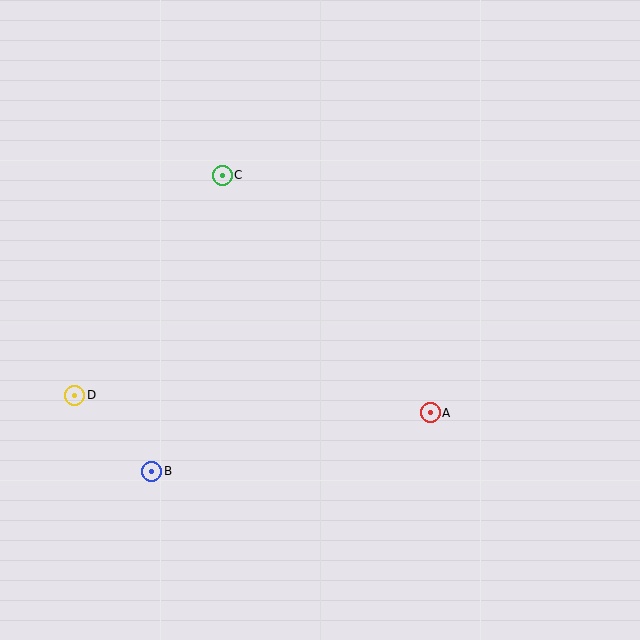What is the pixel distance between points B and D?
The distance between B and D is 108 pixels.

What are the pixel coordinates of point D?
Point D is at (75, 395).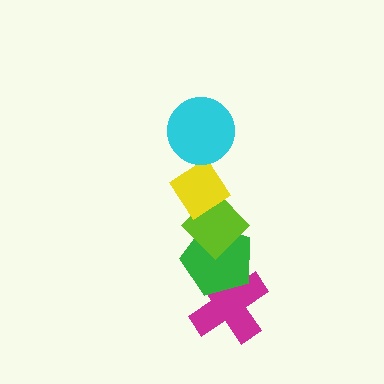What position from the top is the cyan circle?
The cyan circle is 1st from the top.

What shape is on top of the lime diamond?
The yellow diamond is on top of the lime diamond.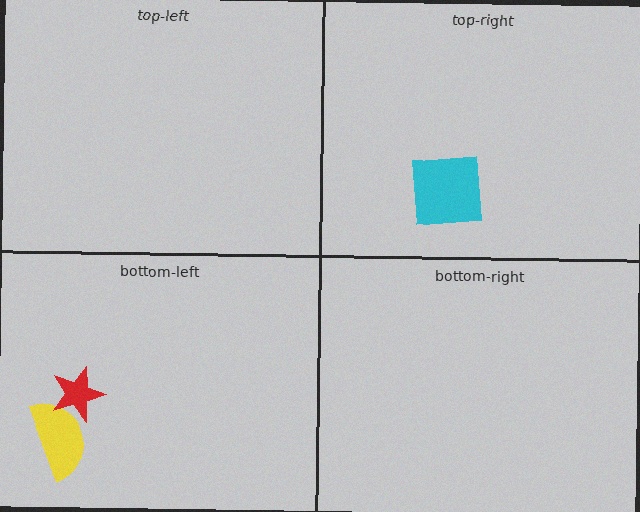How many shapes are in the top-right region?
1.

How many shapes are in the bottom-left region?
2.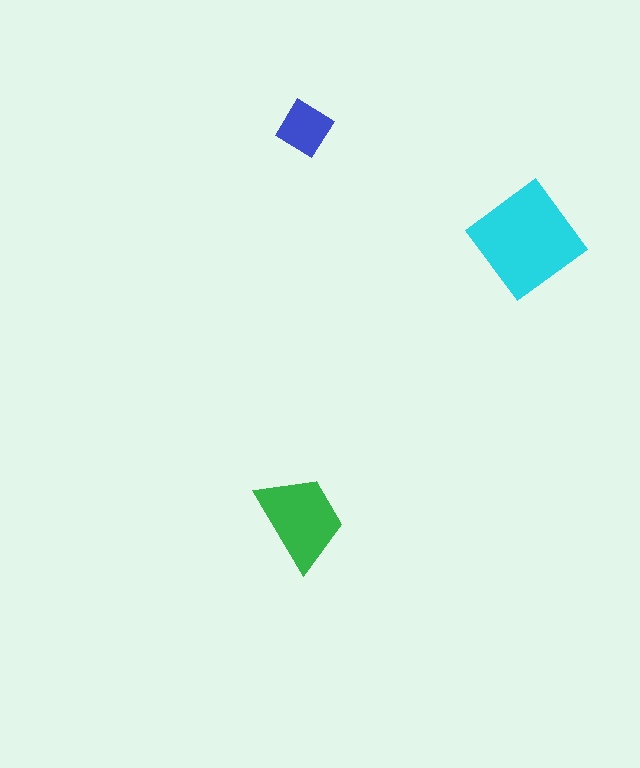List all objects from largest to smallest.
The cyan diamond, the green trapezoid, the blue diamond.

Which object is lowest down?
The green trapezoid is bottommost.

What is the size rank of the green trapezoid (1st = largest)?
2nd.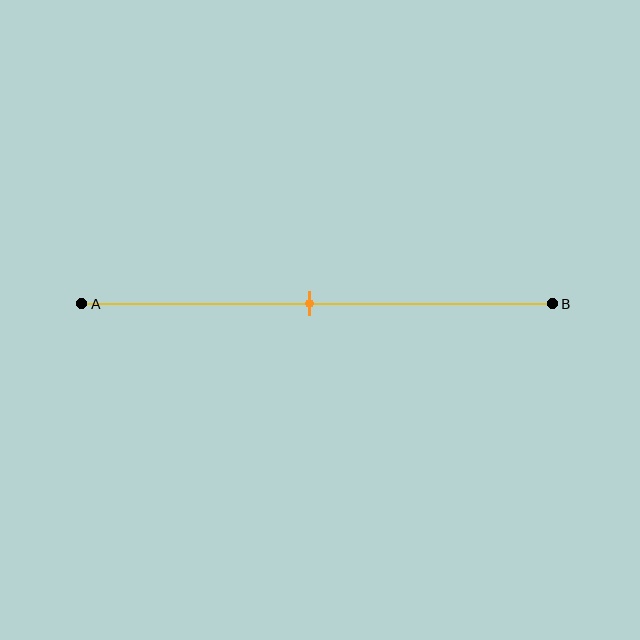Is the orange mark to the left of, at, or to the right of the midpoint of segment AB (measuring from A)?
The orange mark is approximately at the midpoint of segment AB.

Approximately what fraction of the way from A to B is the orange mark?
The orange mark is approximately 50% of the way from A to B.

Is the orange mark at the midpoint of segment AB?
Yes, the mark is approximately at the midpoint.